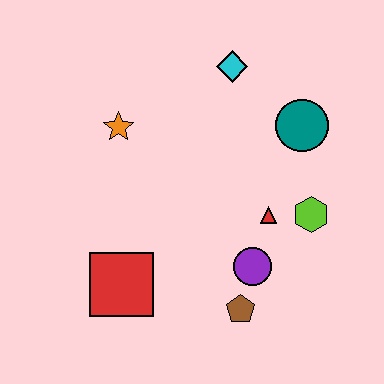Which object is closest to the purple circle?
The brown pentagon is closest to the purple circle.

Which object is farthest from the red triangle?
The orange star is farthest from the red triangle.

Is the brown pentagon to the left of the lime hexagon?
Yes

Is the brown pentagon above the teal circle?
No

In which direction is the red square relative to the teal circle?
The red square is to the left of the teal circle.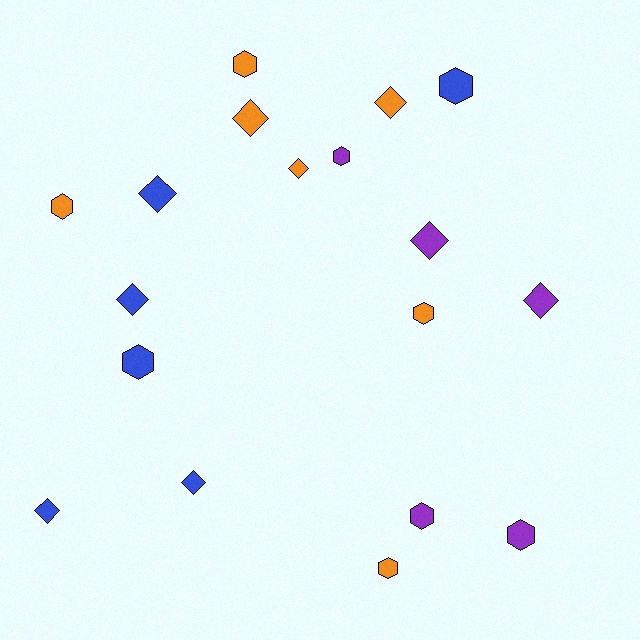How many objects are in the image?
There are 18 objects.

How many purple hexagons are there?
There are 3 purple hexagons.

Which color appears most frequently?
Orange, with 7 objects.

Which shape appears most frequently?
Diamond, with 9 objects.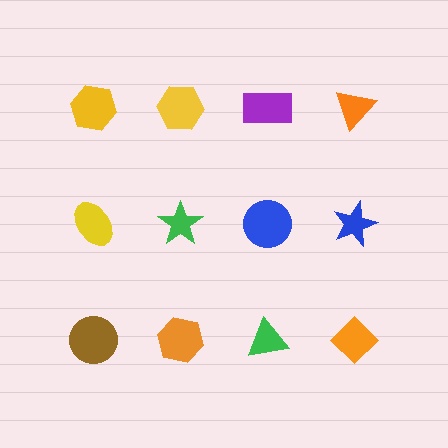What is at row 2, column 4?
A blue star.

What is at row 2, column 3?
A blue circle.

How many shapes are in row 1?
4 shapes.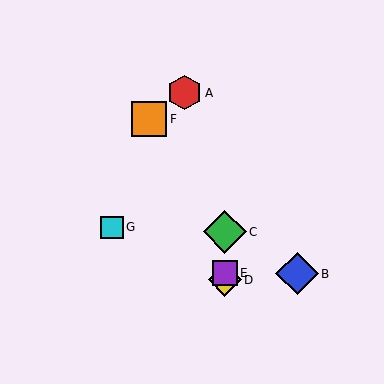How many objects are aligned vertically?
3 objects (C, D, E) are aligned vertically.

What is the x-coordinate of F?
Object F is at x≈149.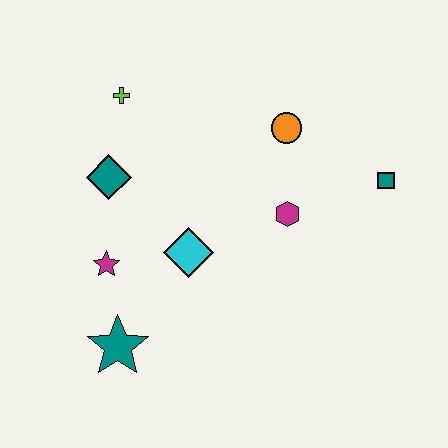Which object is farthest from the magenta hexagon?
The teal star is farthest from the magenta hexagon.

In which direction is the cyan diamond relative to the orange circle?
The cyan diamond is below the orange circle.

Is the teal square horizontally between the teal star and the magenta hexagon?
No